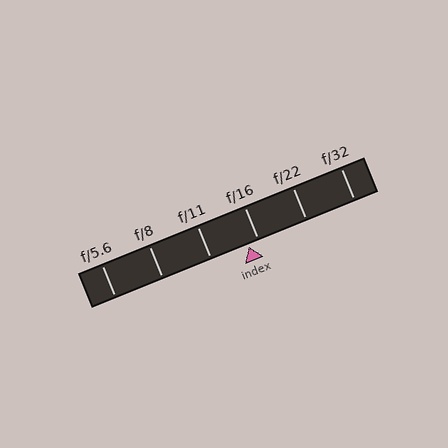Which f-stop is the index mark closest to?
The index mark is closest to f/16.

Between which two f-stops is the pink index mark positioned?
The index mark is between f/11 and f/16.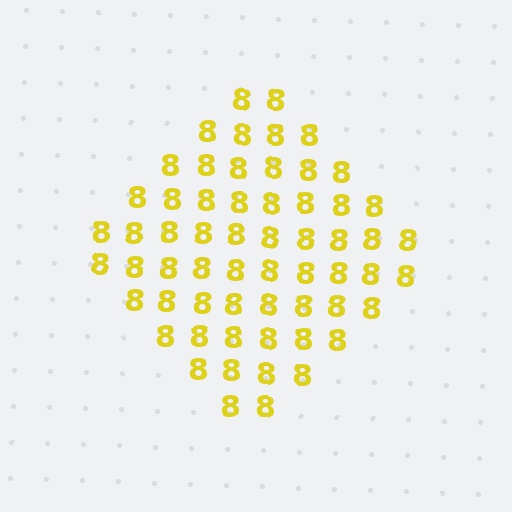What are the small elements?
The small elements are digit 8's.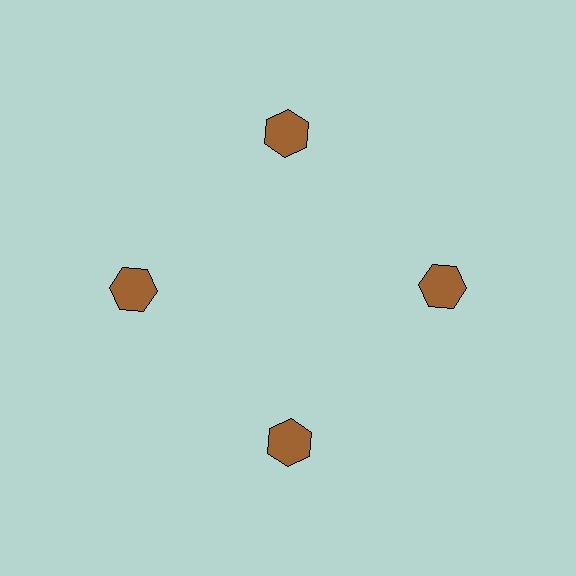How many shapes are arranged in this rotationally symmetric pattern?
There are 4 shapes, arranged in 4 groups of 1.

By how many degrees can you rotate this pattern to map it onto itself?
The pattern maps onto itself every 90 degrees of rotation.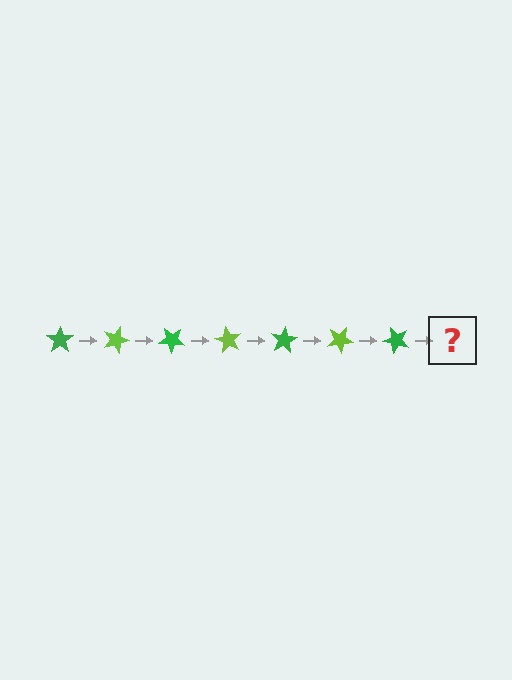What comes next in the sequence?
The next element should be a lime star, rotated 140 degrees from the start.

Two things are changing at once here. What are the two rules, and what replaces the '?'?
The two rules are that it rotates 20 degrees each step and the color cycles through green and lime. The '?' should be a lime star, rotated 140 degrees from the start.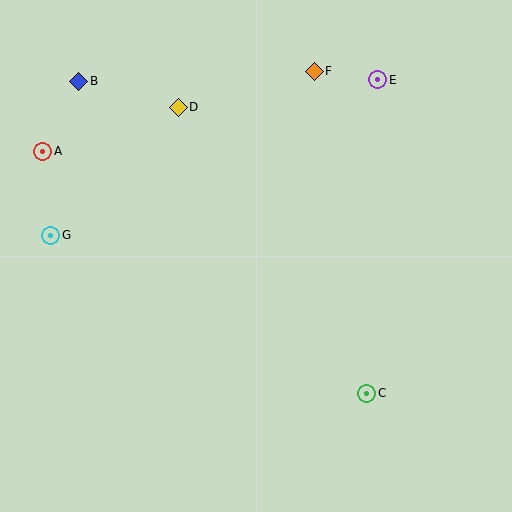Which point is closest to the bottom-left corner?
Point G is closest to the bottom-left corner.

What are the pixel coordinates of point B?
Point B is at (79, 81).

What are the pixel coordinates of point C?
Point C is at (367, 393).